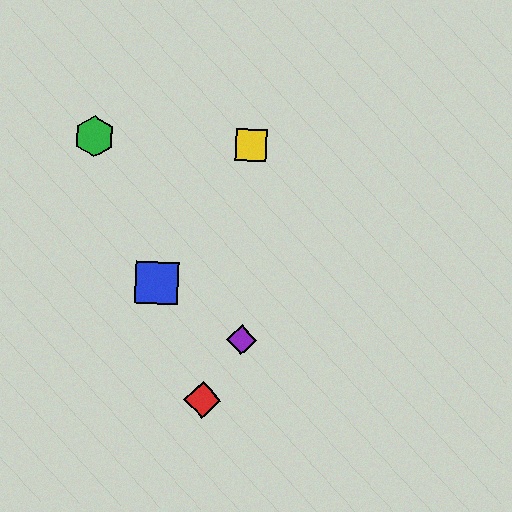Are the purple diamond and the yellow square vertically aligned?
Yes, both are at x≈242.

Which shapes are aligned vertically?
The yellow square, the purple diamond are aligned vertically.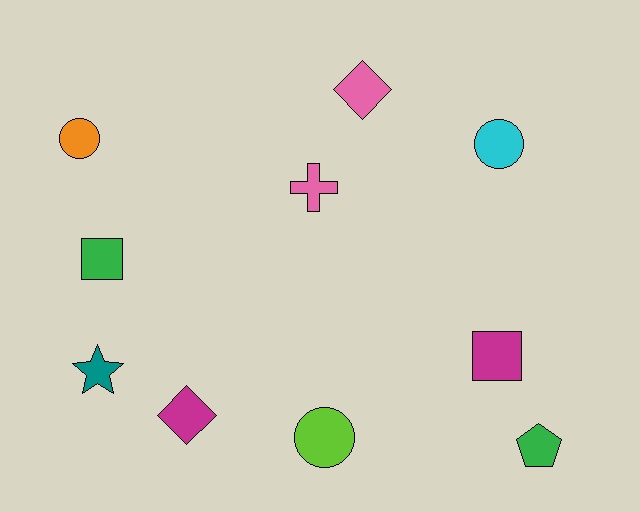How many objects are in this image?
There are 10 objects.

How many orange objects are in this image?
There is 1 orange object.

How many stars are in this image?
There is 1 star.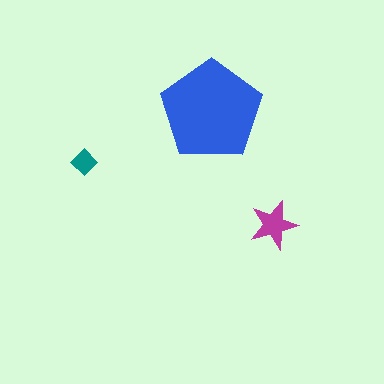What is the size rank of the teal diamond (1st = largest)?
3rd.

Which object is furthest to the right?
The magenta star is rightmost.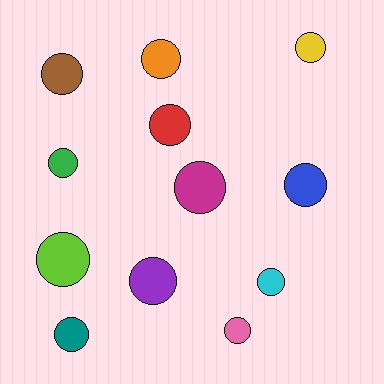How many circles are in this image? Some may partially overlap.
There are 12 circles.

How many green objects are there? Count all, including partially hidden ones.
There is 1 green object.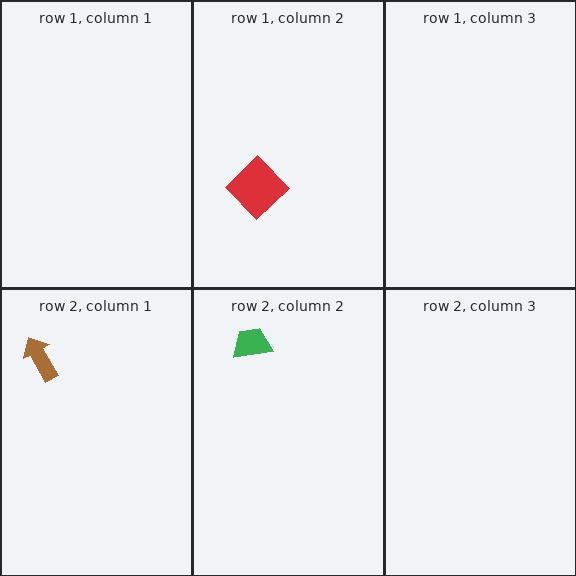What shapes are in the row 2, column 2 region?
The green trapezoid.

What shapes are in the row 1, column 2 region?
The red diamond.